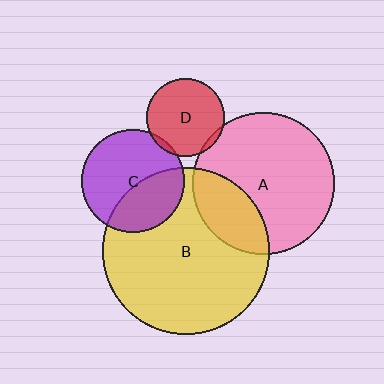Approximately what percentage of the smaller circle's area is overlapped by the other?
Approximately 40%.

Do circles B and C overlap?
Yes.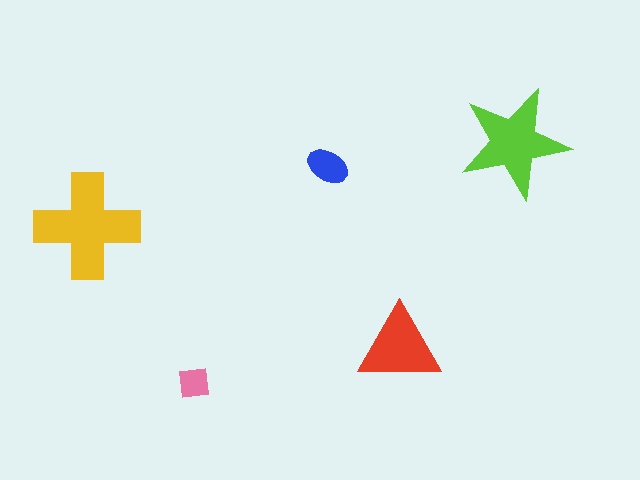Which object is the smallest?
The pink square.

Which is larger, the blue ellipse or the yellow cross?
The yellow cross.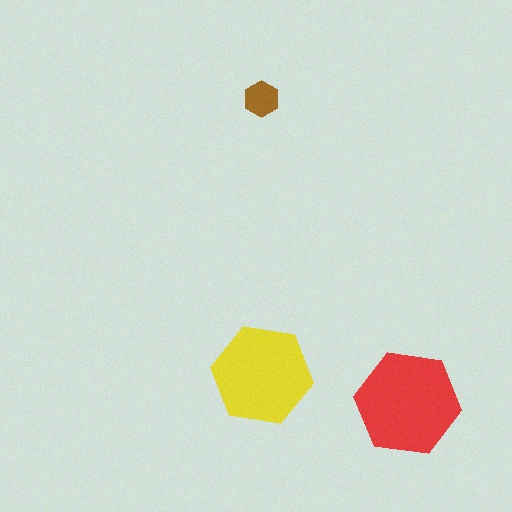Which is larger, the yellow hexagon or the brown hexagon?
The yellow one.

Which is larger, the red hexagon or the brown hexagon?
The red one.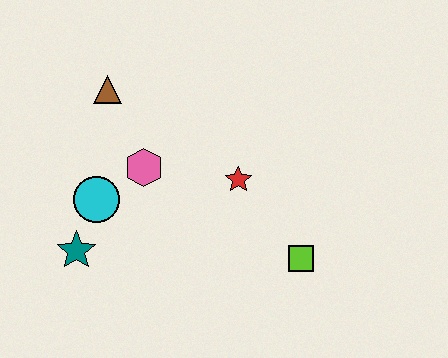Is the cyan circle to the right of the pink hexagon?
No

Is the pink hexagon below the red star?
No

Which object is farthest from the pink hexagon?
The lime square is farthest from the pink hexagon.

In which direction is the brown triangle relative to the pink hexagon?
The brown triangle is above the pink hexagon.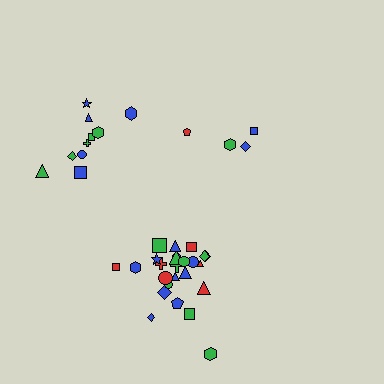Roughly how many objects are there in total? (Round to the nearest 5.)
Roughly 40 objects in total.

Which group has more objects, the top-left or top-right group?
The top-left group.